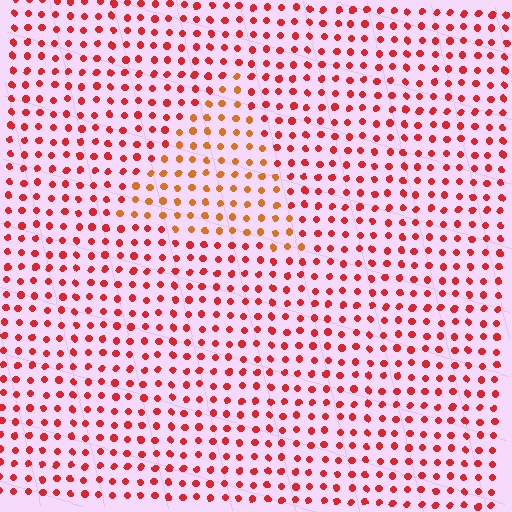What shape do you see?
I see a triangle.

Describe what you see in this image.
The image is filled with small red elements in a uniform arrangement. A triangle-shaped region is visible where the elements are tinted to a slightly different hue, forming a subtle color boundary.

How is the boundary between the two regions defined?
The boundary is defined purely by a slight shift in hue (about 29 degrees). Spacing, size, and orientation are identical on both sides.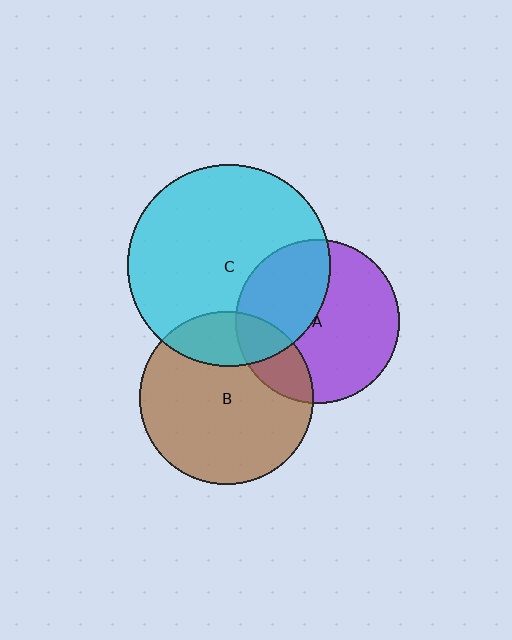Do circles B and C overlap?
Yes.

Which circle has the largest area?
Circle C (cyan).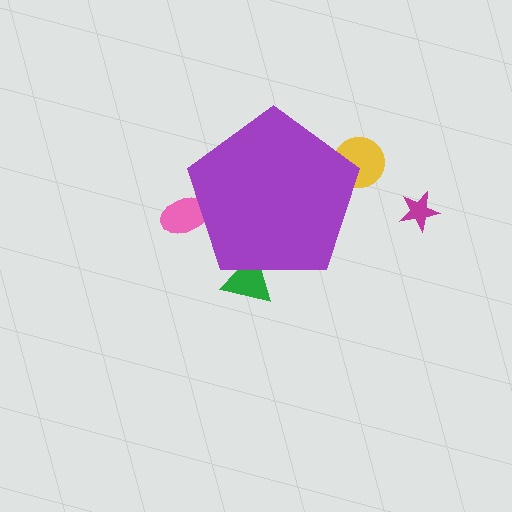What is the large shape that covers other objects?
A purple pentagon.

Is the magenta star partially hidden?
No, the magenta star is fully visible.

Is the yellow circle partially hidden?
Yes, the yellow circle is partially hidden behind the purple pentagon.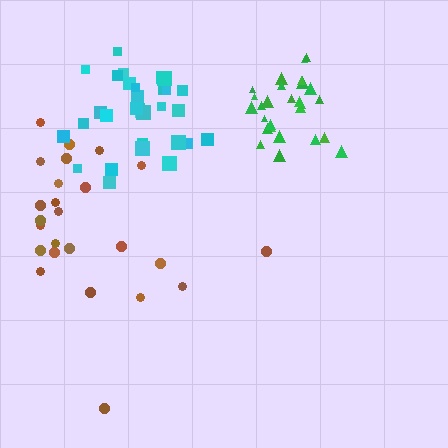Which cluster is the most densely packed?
Green.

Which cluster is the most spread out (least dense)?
Brown.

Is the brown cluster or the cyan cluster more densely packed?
Cyan.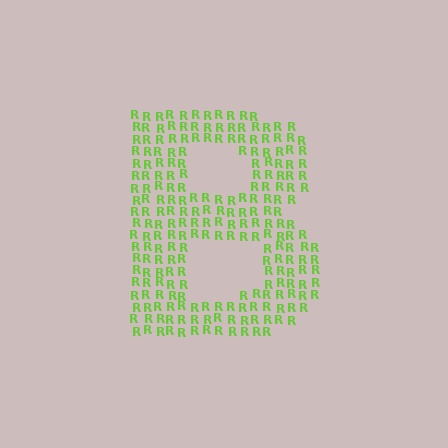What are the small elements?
The small elements are letter R's.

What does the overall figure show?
The overall figure shows the letter B.